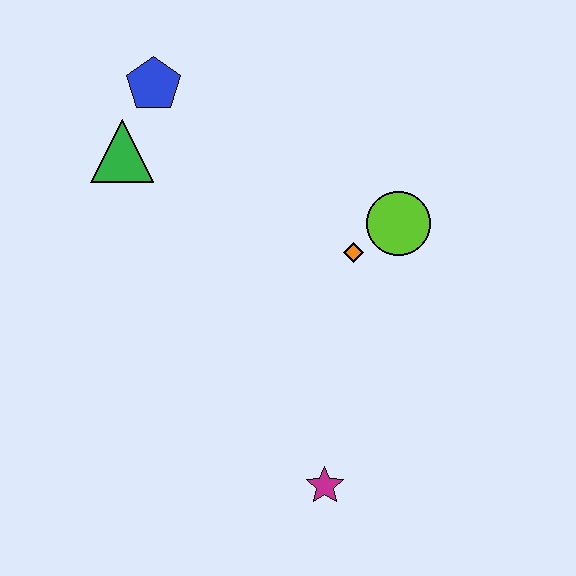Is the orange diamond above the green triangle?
No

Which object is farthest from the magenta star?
The blue pentagon is farthest from the magenta star.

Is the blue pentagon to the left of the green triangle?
No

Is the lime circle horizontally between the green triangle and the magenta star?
No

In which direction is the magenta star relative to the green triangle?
The magenta star is below the green triangle.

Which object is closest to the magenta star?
The orange diamond is closest to the magenta star.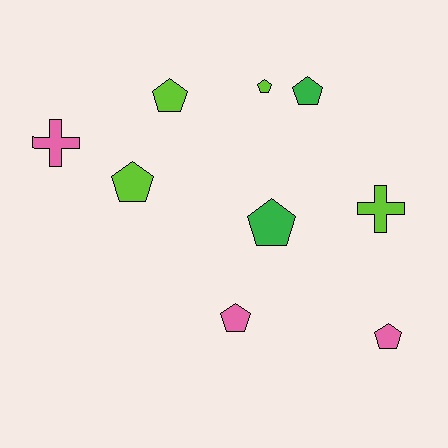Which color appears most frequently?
Lime, with 4 objects.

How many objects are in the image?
There are 9 objects.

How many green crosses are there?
There are no green crosses.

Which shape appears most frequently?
Pentagon, with 7 objects.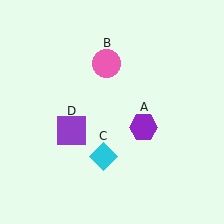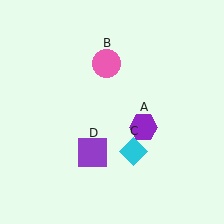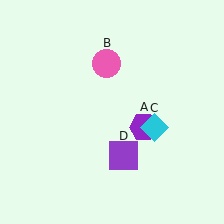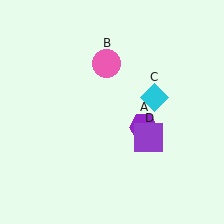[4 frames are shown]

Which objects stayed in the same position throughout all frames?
Purple hexagon (object A) and pink circle (object B) remained stationary.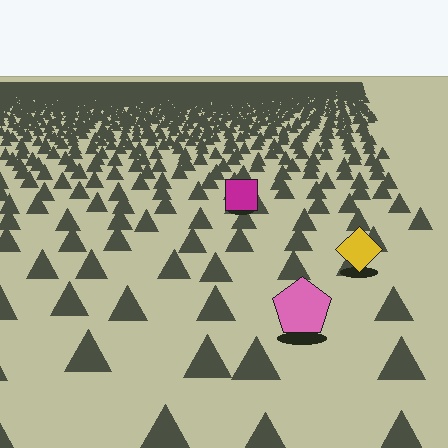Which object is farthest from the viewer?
The magenta square is farthest from the viewer. It appears smaller and the ground texture around it is denser.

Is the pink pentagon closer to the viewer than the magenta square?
Yes. The pink pentagon is closer — you can tell from the texture gradient: the ground texture is coarser near it.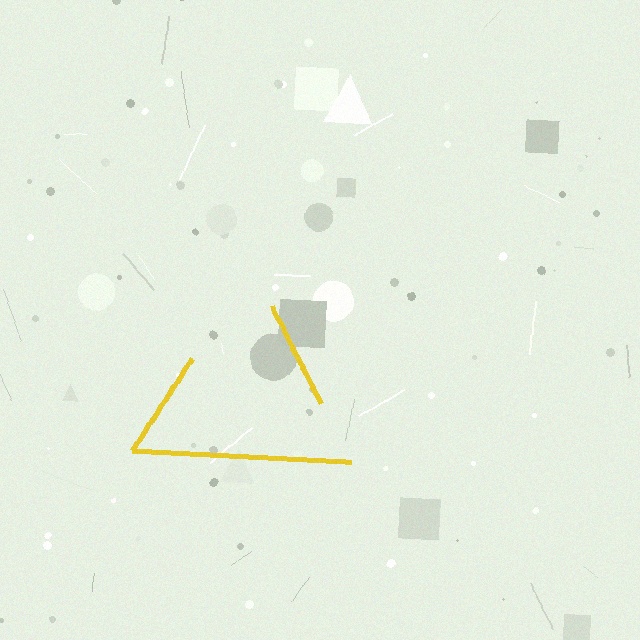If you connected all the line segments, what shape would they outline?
They would outline a triangle.